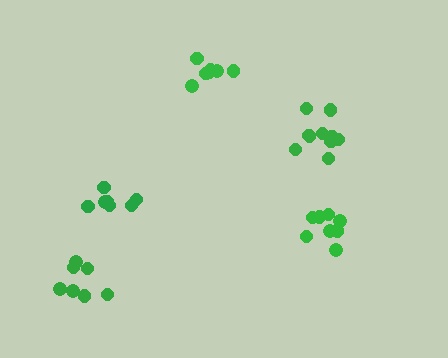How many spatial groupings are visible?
There are 5 spatial groupings.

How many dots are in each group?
Group 1: 8 dots, Group 2: 8 dots, Group 3: 7 dots, Group 4: 7 dots, Group 5: 10 dots (40 total).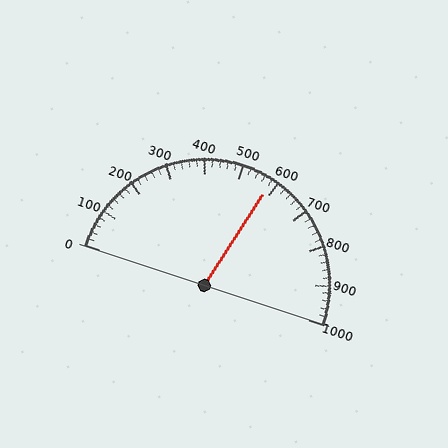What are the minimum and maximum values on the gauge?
The gauge ranges from 0 to 1000.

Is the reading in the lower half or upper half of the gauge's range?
The reading is in the upper half of the range (0 to 1000).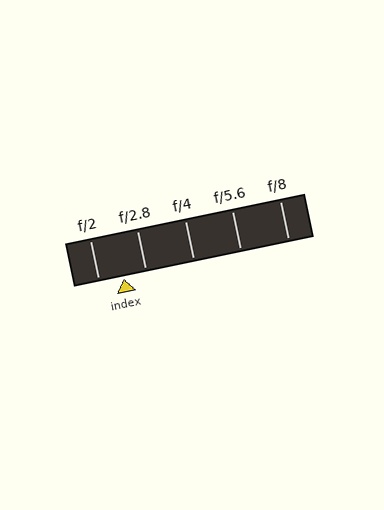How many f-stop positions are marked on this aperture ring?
There are 5 f-stop positions marked.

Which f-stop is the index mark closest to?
The index mark is closest to f/2.8.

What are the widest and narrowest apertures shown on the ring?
The widest aperture shown is f/2 and the narrowest is f/8.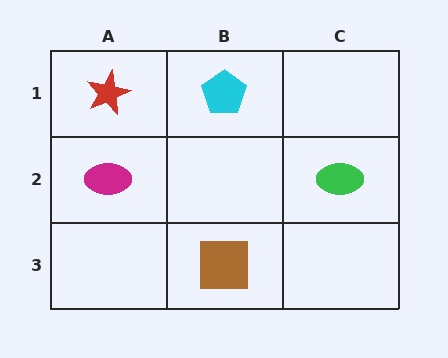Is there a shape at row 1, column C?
No, that cell is empty.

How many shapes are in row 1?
2 shapes.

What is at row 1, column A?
A red star.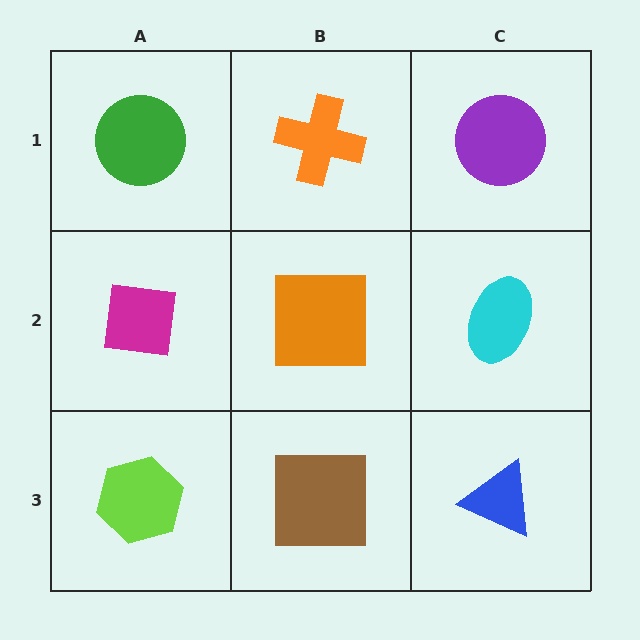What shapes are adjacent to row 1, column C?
A cyan ellipse (row 2, column C), an orange cross (row 1, column B).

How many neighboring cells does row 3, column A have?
2.